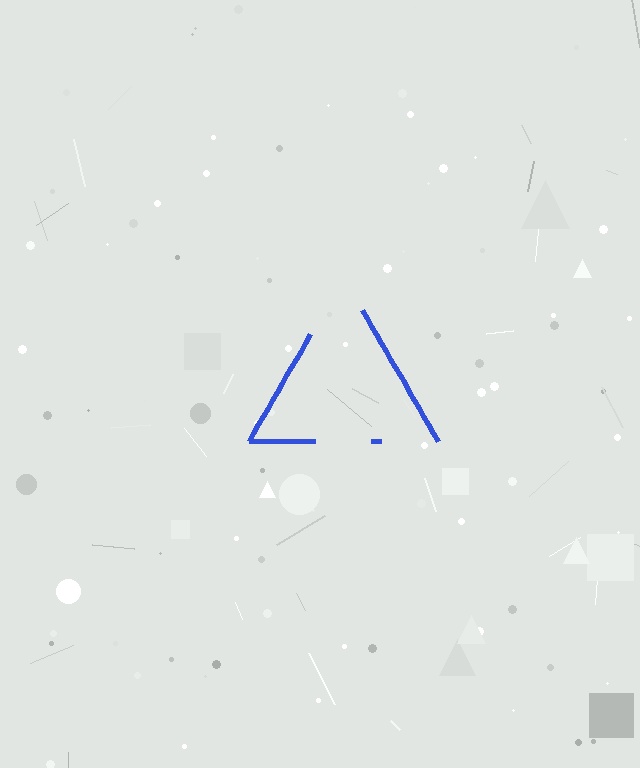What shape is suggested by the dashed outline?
The dashed outline suggests a triangle.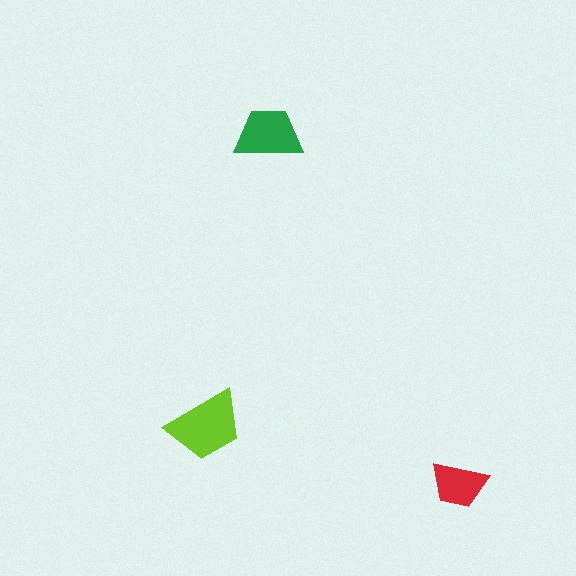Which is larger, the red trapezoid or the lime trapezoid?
The lime one.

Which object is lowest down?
The red trapezoid is bottommost.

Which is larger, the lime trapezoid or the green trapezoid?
The lime one.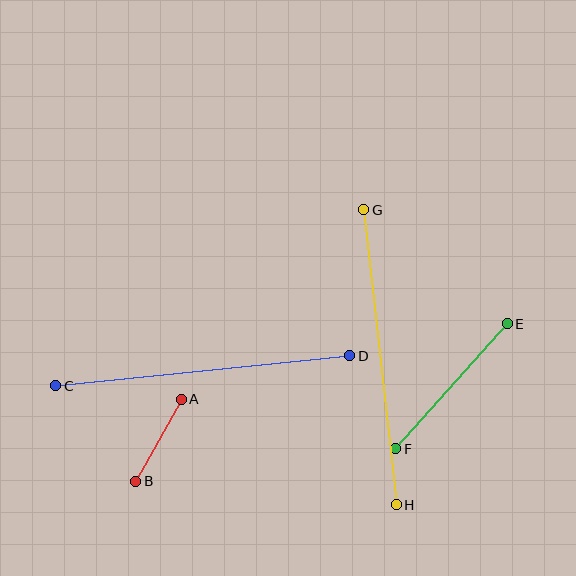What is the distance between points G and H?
The distance is approximately 297 pixels.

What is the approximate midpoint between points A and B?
The midpoint is at approximately (158, 440) pixels.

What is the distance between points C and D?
The distance is approximately 296 pixels.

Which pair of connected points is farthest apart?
Points G and H are farthest apart.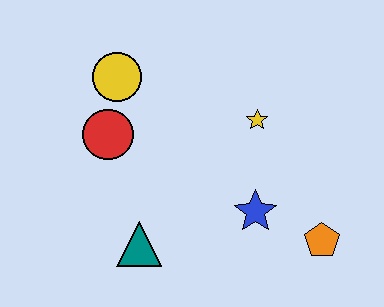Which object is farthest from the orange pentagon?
The yellow circle is farthest from the orange pentagon.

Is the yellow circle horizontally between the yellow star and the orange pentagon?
No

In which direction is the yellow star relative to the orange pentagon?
The yellow star is above the orange pentagon.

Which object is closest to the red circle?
The yellow circle is closest to the red circle.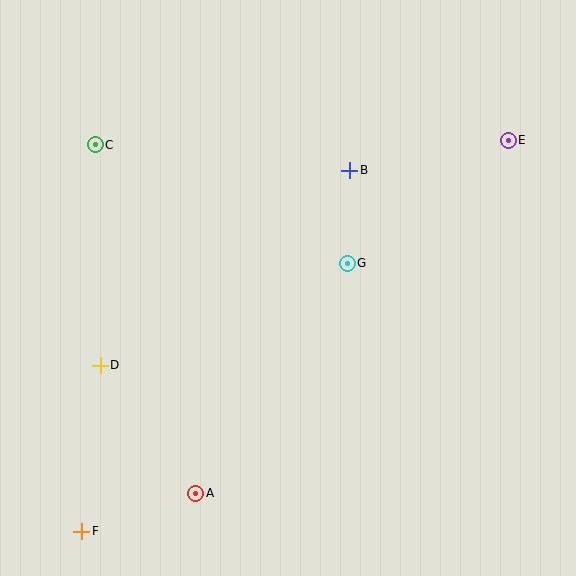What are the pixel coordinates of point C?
Point C is at (95, 145).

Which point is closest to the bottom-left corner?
Point F is closest to the bottom-left corner.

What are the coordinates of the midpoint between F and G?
The midpoint between F and G is at (215, 397).